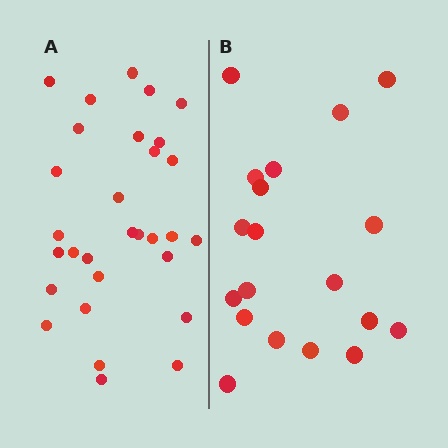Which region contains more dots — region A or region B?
Region A (the left region) has more dots.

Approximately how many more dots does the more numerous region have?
Region A has roughly 12 or so more dots than region B.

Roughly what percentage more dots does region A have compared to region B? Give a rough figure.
About 60% more.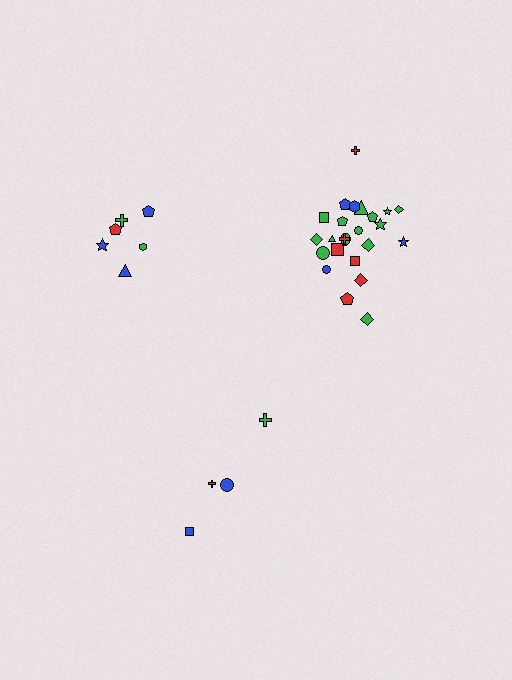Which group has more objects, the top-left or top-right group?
The top-right group.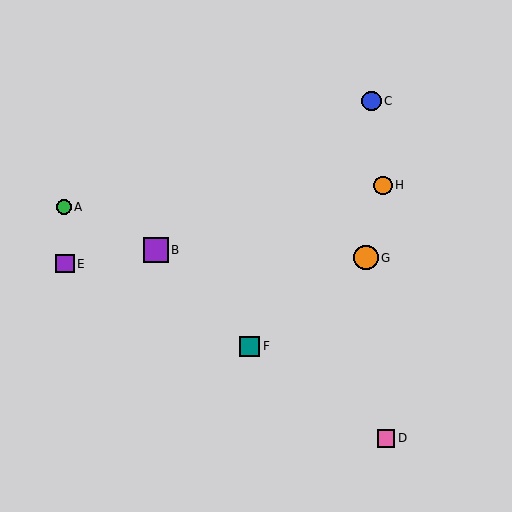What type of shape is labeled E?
Shape E is a purple square.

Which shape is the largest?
The orange circle (labeled G) is the largest.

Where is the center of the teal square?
The center of the teal square is at (250, 346).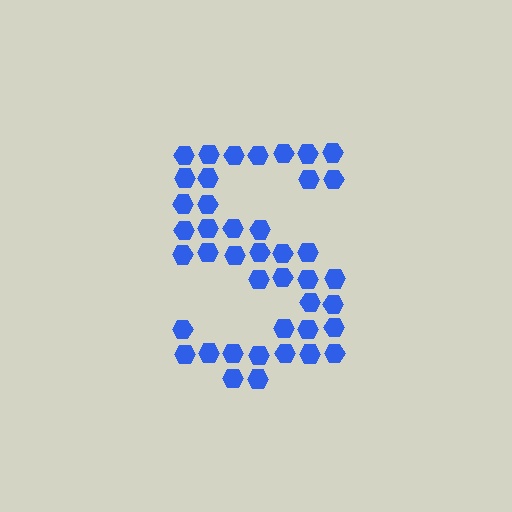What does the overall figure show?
The overall figure shows the letter S.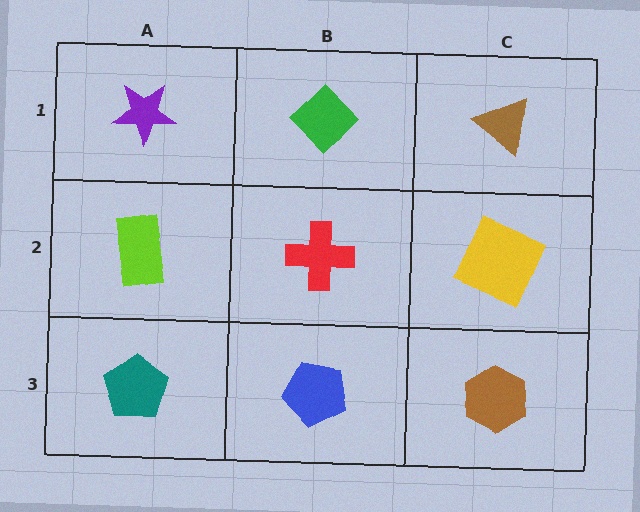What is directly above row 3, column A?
A lime rectangle.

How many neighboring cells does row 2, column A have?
3.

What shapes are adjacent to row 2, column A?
A purple star (row 1, column A), a teal pentagon (row 3, column A), a red cross (row 2, column B).